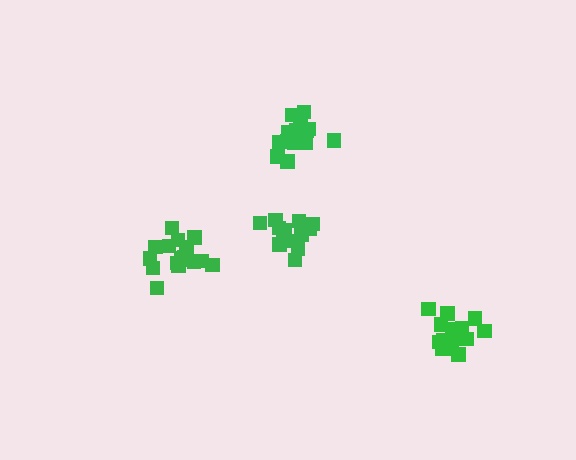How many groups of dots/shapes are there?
There are 4 groups.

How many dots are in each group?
Group 1: 18 dots, Group 2: 18 dots, Group 3: 13 dots, Group 4: 14 dots (63 total).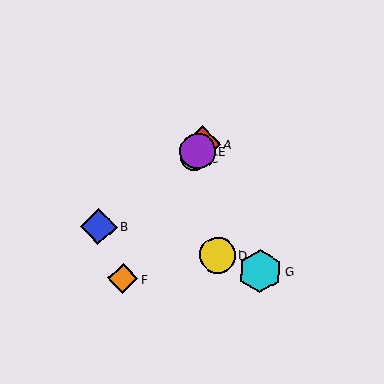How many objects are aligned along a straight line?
4 objects (A, C, E, F) are aligned along a straight line.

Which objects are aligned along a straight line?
Objects A, C, E, F are aligned along a straight line.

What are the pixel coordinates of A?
Object A is at (202, 144).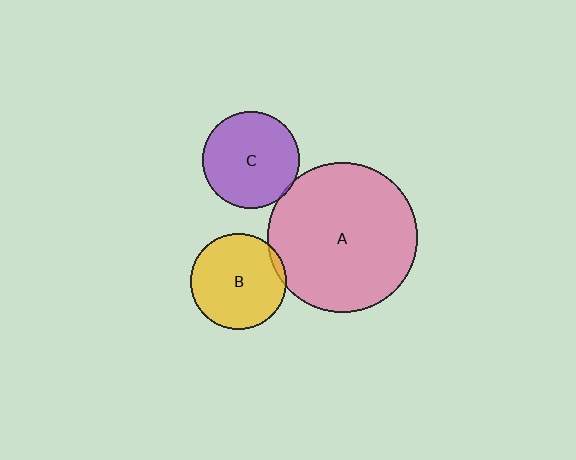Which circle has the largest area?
Circle A (pink).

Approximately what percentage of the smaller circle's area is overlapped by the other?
Approximately 5%.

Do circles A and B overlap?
Yes.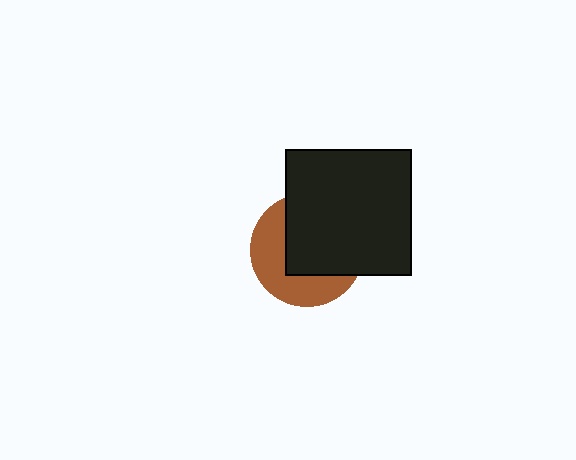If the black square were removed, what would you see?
You would see the complete brown circle.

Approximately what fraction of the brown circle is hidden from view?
Roughly 56% of the brown circle is hidden behind the black square.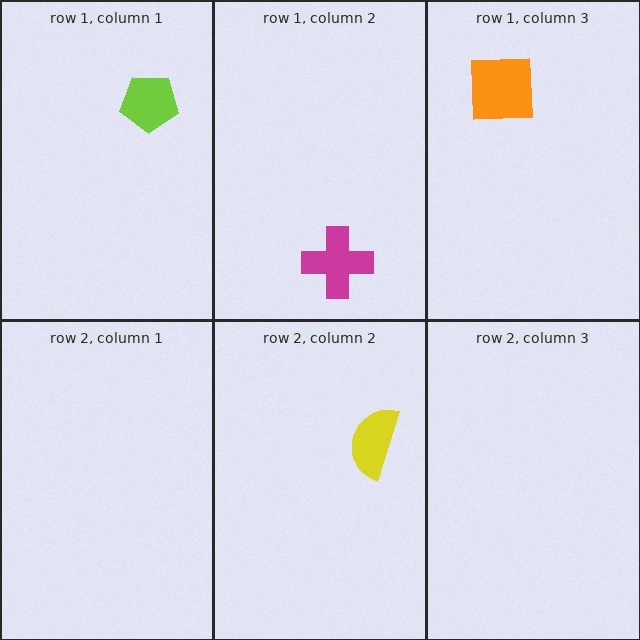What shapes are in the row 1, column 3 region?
The orange square.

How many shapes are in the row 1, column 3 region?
1.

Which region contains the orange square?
The row 1, column 3 region.